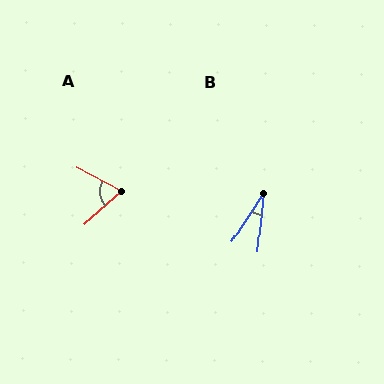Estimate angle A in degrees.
Approximately 68 degrees.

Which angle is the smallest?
B, at approximately 28 degrees.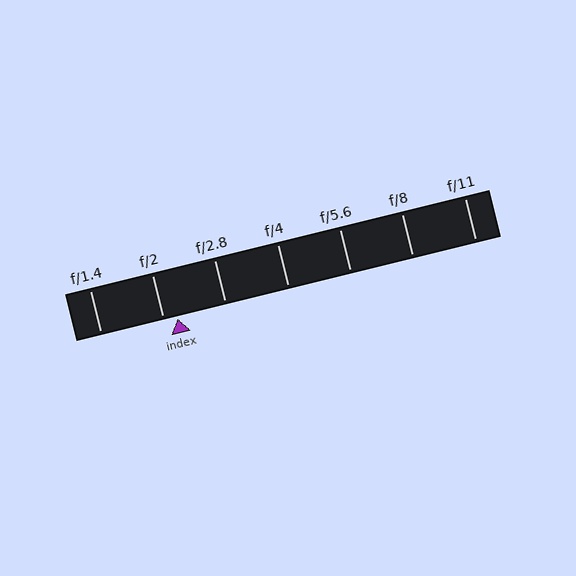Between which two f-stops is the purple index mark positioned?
The index mark is between f/2 and f/2.8.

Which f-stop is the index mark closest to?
The index mark is closest to f/2.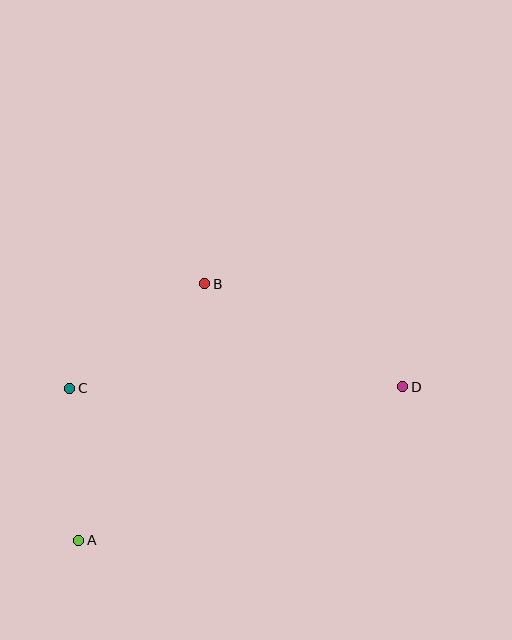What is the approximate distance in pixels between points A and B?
The distance between A and B is approximately 286 pixels.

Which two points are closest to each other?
Points A and C are closest to each other.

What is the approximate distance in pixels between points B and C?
The distance between B and C is approximately 171 pixels.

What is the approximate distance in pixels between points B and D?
The distance between B and D is approximately 224 pixels.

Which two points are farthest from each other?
Points A and D are farthest from each other.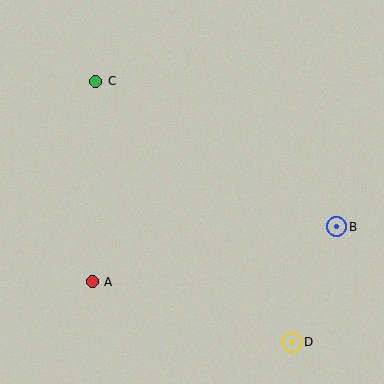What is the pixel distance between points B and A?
The distance between B and A is 251 pixels.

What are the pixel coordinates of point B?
Point B is at (337, 227).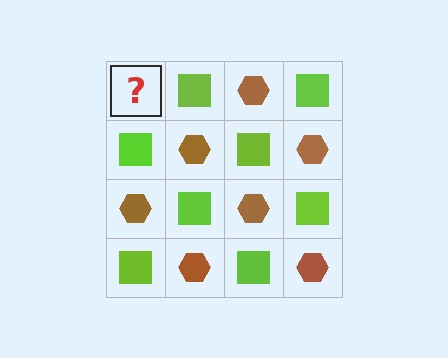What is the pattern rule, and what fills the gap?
The rule is that it alternates brown hexagon and lime square in a checkerboard pattern. The gap should be filled with a brown hexagon.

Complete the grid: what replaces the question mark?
The question mark should be replaced with a brown hexagon.